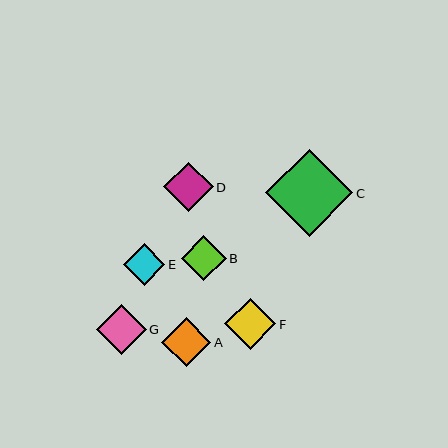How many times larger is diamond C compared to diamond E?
Diamond C is approximately 2.1 times the size of diamond E.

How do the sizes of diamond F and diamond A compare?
Diamond F and diamond A are approximately the same size.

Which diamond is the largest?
Diamond C is the largest with a size of approximately 87 pixels.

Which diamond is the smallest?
Diamond E is the smallest with a size of approximately 42 pixels.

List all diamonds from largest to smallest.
From largest to smallest: C, F, A, G, D, B, E.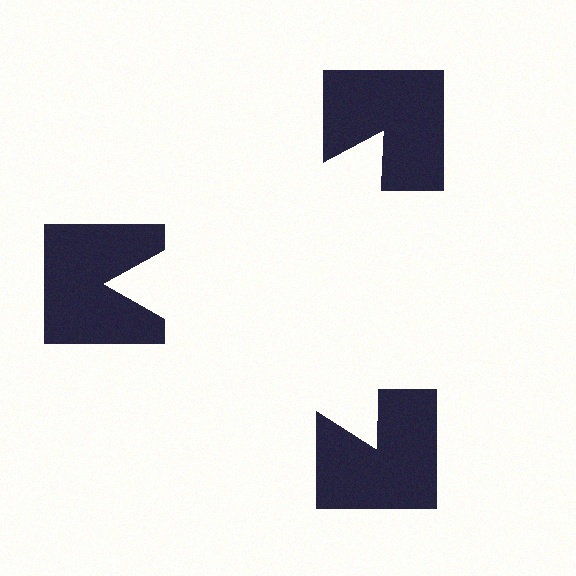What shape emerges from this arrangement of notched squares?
An illusory triangle — its edges are inferred from the aligned wedge cuts in the notched squares, not physically drawn.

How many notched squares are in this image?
There are 3 — one at each vertex of the illusory triangle.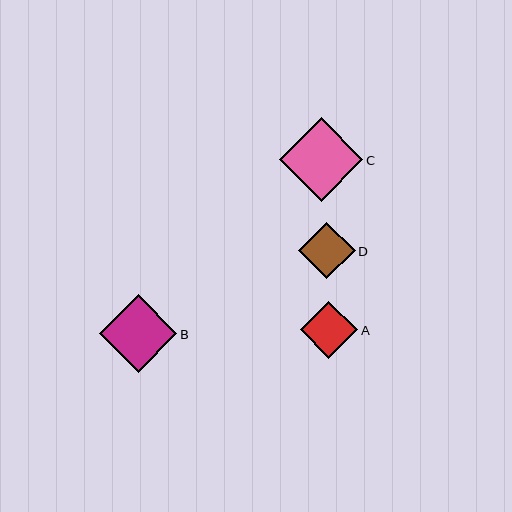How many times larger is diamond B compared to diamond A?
Diamond B is approximately 1.4 times the size of diamond A.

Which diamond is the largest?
Diamond C is the largest with a size of approximately 83 pixels.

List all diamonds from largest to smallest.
From largest to smallest: C, B, A, D.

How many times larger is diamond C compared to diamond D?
Diamond C is approximately 1.5 times the size of diamond D.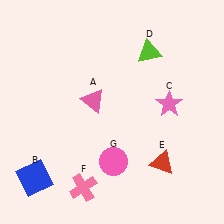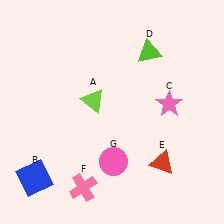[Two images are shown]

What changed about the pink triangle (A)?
In Image 1, A is pink. In Image 2, it changed to lime.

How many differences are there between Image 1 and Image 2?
There is 1 difference between the two images.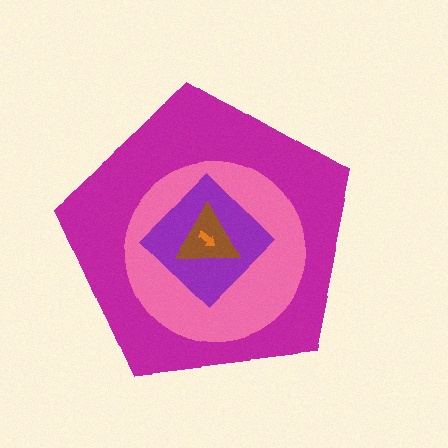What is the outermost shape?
The magenta pentagon.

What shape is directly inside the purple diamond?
The brown triangle.